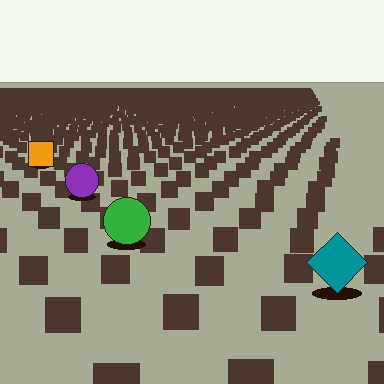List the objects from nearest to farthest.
From nearest to farthest: the teal diamond, the green circle, the purple circle, the orange square.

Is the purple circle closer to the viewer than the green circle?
No. The green circle is closer — you can tell from the texture gradient: the ground texture is coarser near it.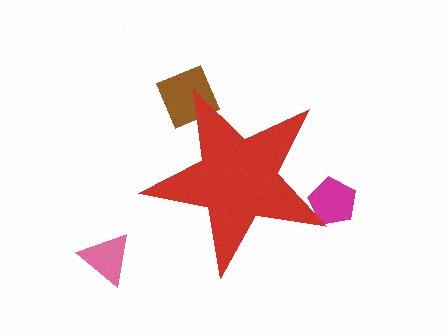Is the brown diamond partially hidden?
Yes, the brown diamond is partially hidden behind the red star.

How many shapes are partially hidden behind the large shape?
2 shapes are partially hidden.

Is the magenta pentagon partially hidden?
Yes, the magenta pentagon is partially hidden behind the red star.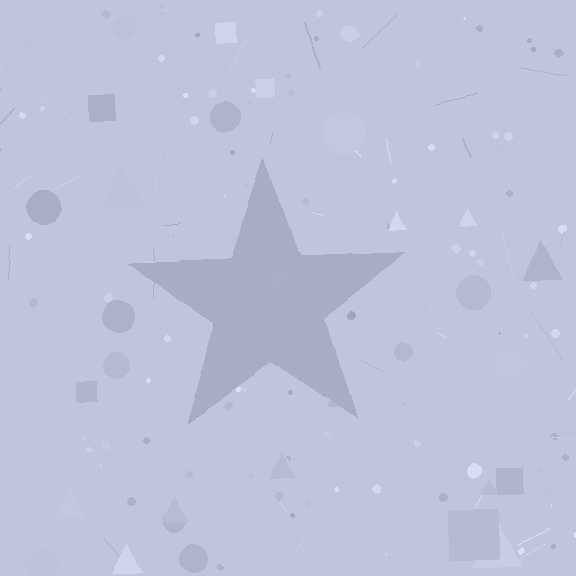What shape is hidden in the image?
A star is hidden in the image.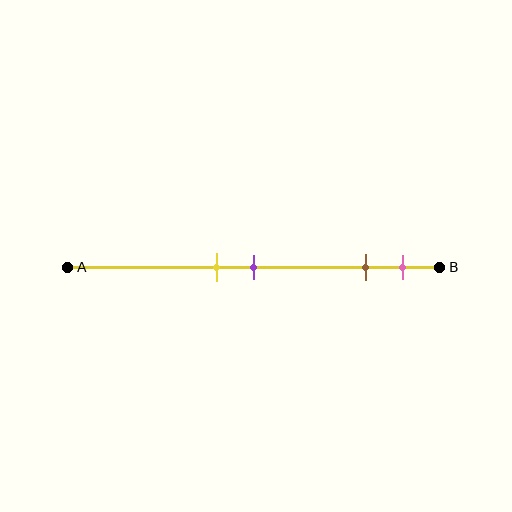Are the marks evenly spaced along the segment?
No, the marks are not evenly spaced.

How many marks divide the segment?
There are 4 marks dividing the segment.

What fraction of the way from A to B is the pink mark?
The pink mark is approximately 90% (0.9) of the way from A to B.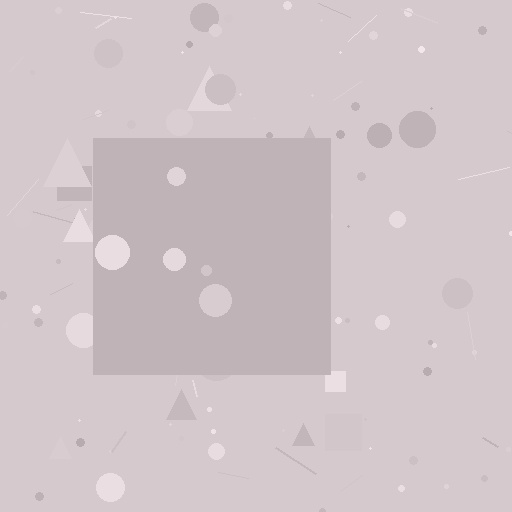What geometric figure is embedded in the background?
A square is embedded in the background.